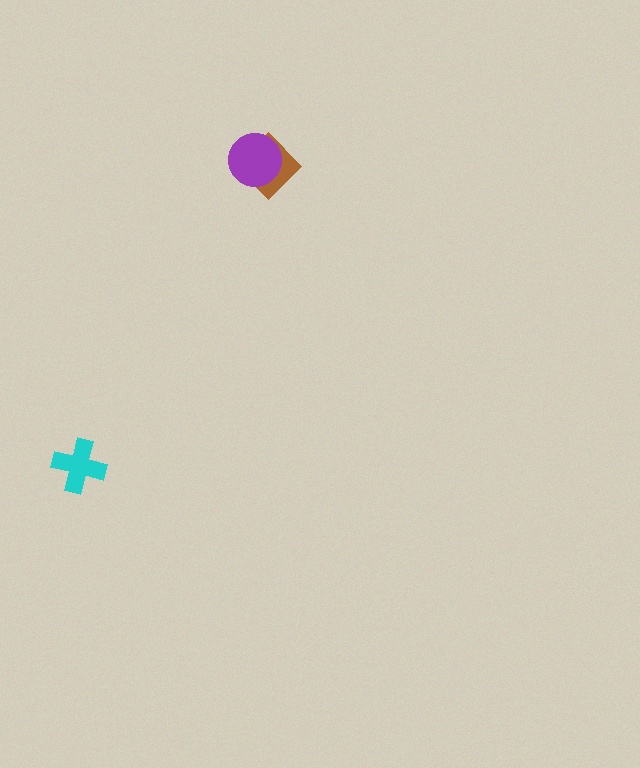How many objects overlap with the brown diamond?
1 object overlaps with the brown diamond.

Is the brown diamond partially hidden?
Yes, it is partially covered by another shape.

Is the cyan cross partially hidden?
No, no other shape covers it.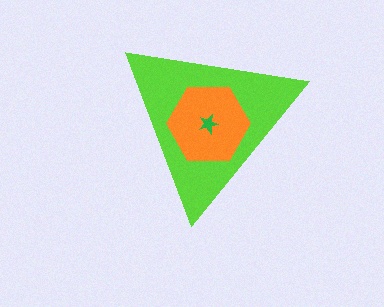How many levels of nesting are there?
3.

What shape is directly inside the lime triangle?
The orange hexagon.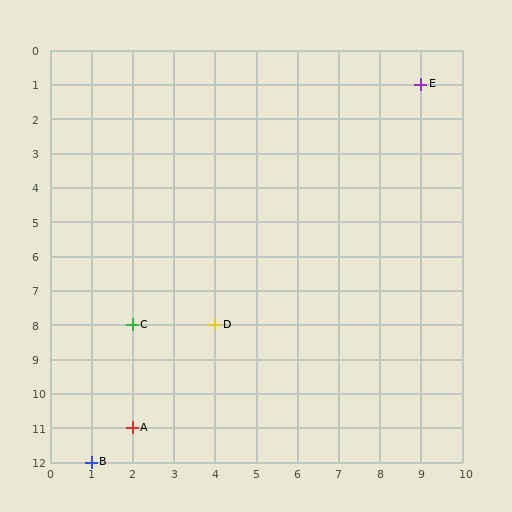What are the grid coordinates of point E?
Point E is at grid coordinates (9, 1).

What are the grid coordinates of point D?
Point D is at grid coordinates (4, 8).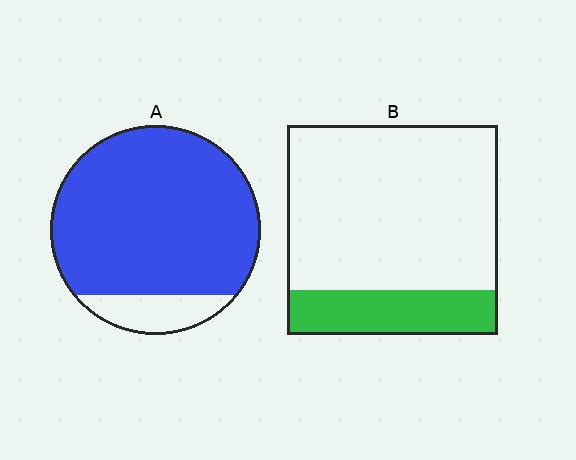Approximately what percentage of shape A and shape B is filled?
A is approximately 85% and B is approximately 20%.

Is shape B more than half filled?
No.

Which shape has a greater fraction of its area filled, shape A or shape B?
Shape A.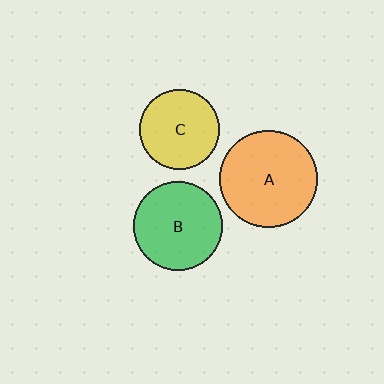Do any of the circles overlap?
No, none of the circles overlap.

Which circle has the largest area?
Circle A (orange).